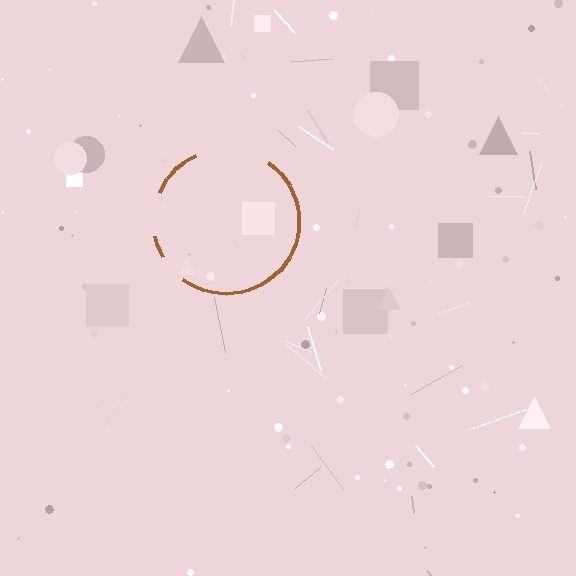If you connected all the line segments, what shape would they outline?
They would outline a circle.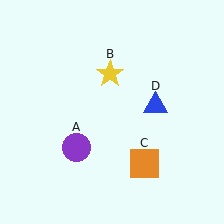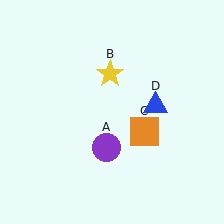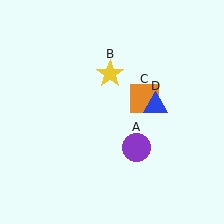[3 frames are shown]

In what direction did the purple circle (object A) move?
The purple circle (object A) moved right.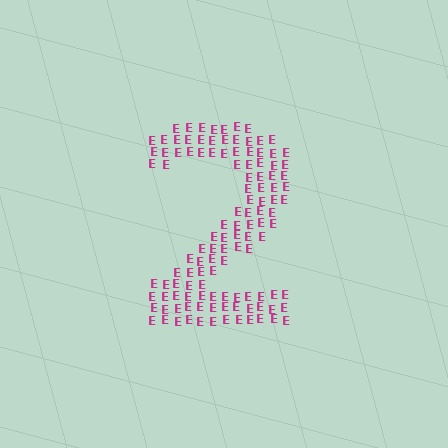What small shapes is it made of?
It is made of small letter E's.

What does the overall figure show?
The overall figure shows the digit 2.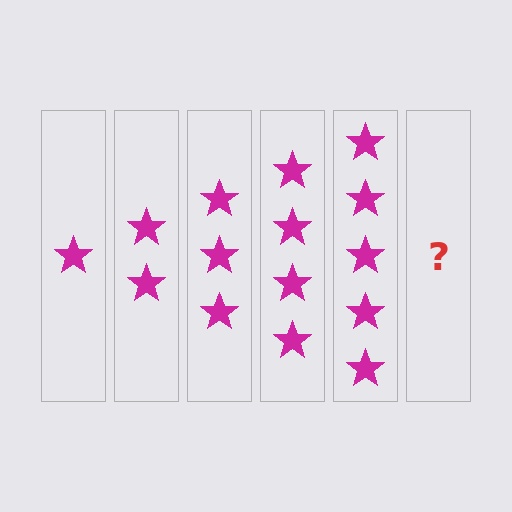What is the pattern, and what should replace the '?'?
The pattern is that each step adds one more star. The '?' should be 6 stars.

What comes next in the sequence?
The next element should be 6 stars.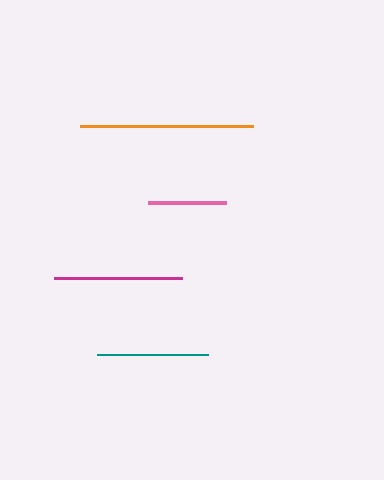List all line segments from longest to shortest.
From longest to shortest: orange, magenta, teal, pink.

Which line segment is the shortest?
The pink line is the shortest at approximately 77 pixels.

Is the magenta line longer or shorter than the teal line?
The magenta line is longer than the teal line.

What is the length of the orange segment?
The orange segment is approximately 173 pixels long.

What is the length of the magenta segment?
The magenta segment is approximately 128 pixels long.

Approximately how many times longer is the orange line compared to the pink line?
The orange line is approximately 2.2 times the length of the pink line.